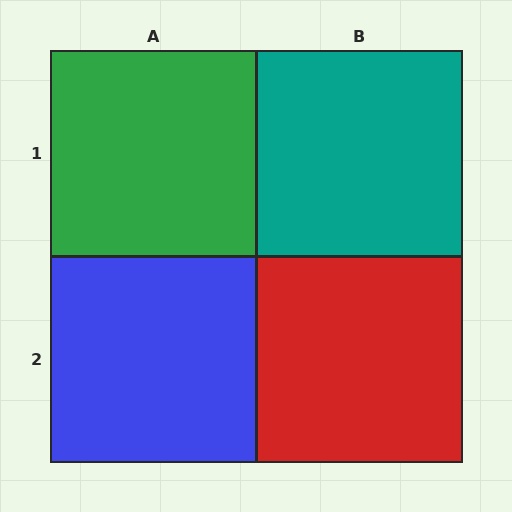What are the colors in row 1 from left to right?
Green, teal.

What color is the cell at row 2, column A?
Blue.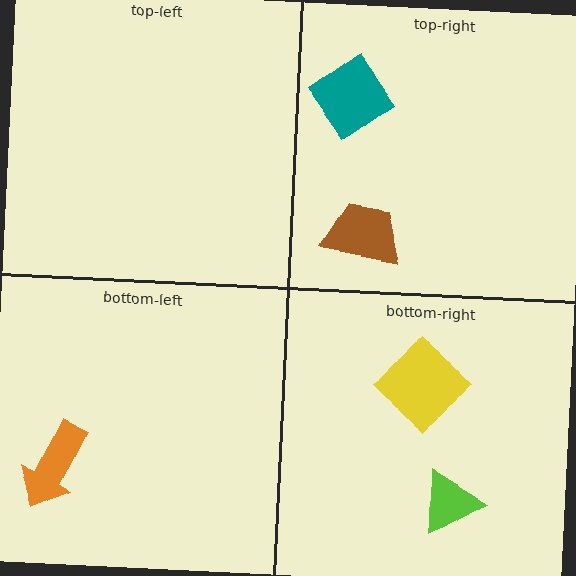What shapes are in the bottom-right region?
The lime triangle, the yellow diamond.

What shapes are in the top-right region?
The brown trapezoid, the teal diamond.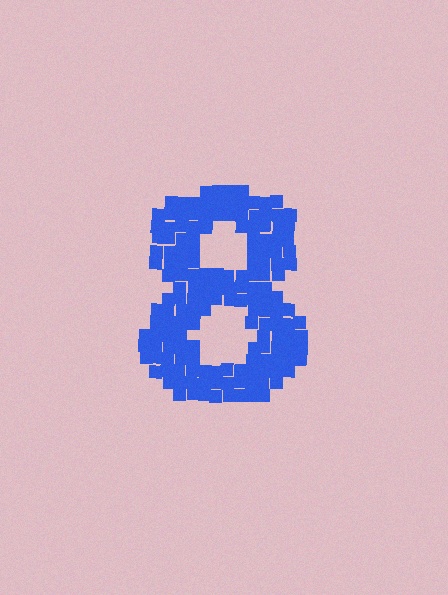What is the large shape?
The large shape is the digit 8.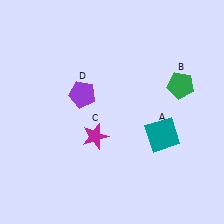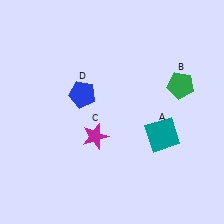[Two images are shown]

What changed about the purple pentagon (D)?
In Image 1, D is purple. In Image 2, it changed to blue.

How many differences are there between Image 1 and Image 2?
There is 1 difference between the two images.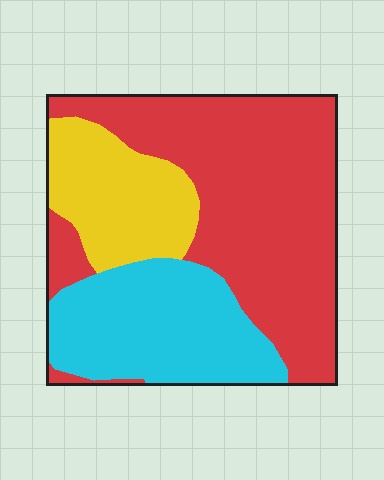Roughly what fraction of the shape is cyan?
Cyan takes up between a quarter and a half of the shape.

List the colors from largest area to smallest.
From largest to smallest: red, cyan, yellow.